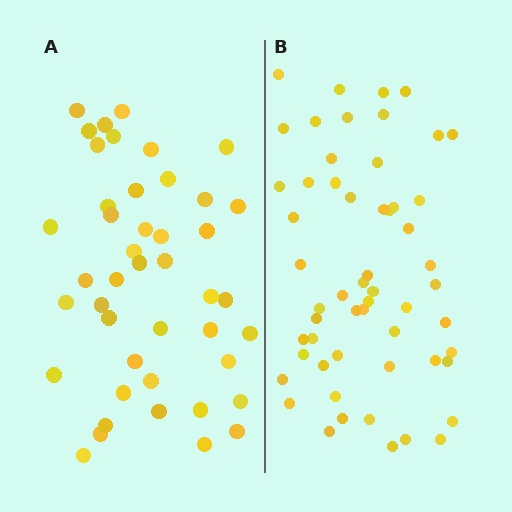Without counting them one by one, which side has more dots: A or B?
Region B (the right region) has more dots.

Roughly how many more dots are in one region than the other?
Region B has roughly 12 or so more dots than region A.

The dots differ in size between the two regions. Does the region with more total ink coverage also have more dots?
No. Region A has more total ink coverage because its dots are larger, but region B actually contains more individual dots. Total area can be misleading — the number of items is what matters here.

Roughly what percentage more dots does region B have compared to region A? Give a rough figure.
About 25% more.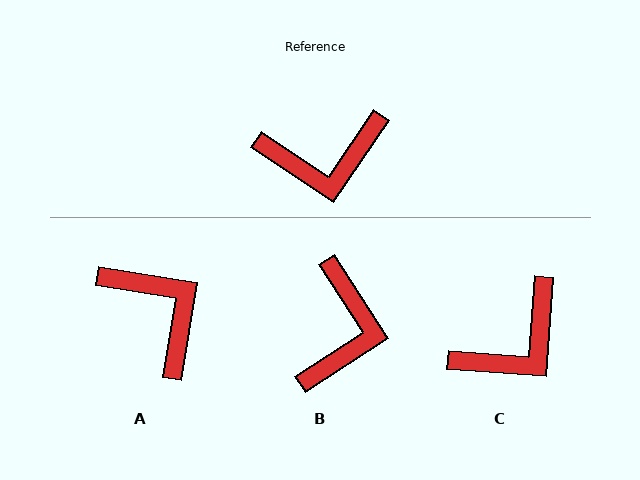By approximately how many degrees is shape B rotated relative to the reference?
Approximately 67 degrees counter-clockwise.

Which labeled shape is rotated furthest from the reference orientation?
A, about 115 degrees away.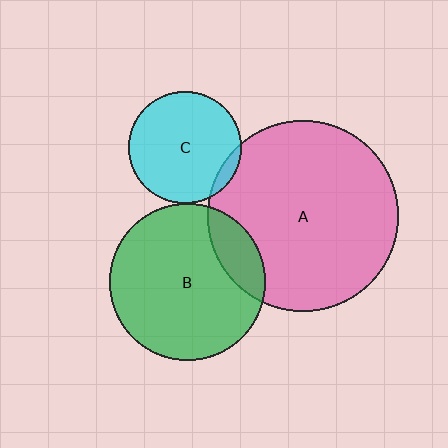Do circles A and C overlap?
Yes.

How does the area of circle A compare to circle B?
Approximately 1.5 times.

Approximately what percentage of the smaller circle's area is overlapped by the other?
Approximately 5%.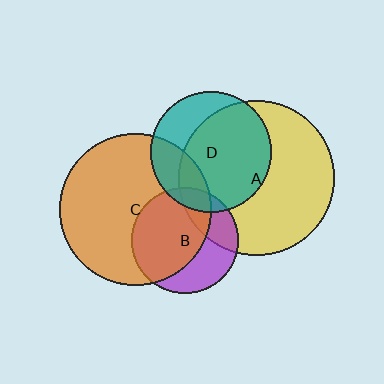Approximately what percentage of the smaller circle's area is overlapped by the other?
Approximately 65%.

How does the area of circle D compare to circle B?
Approximately 1.3 times.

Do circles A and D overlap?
Yes.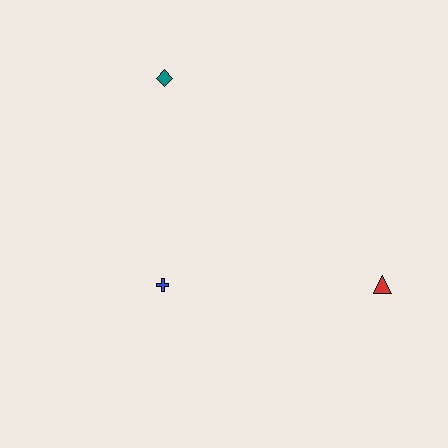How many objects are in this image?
There are 3 objects.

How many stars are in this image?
There are no stars.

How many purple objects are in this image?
There are no purple objects.